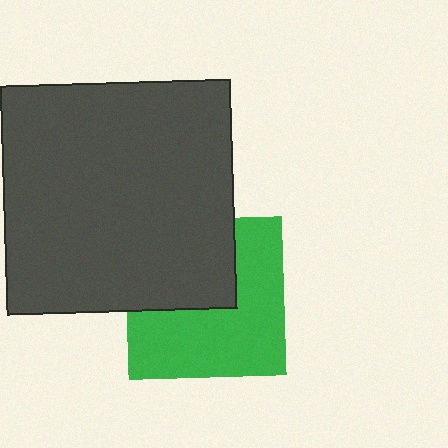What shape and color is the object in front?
The object in front is a dark gray square.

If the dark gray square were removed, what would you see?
You would see the complete green square.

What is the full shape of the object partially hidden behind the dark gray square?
The partially hidden object is a green square.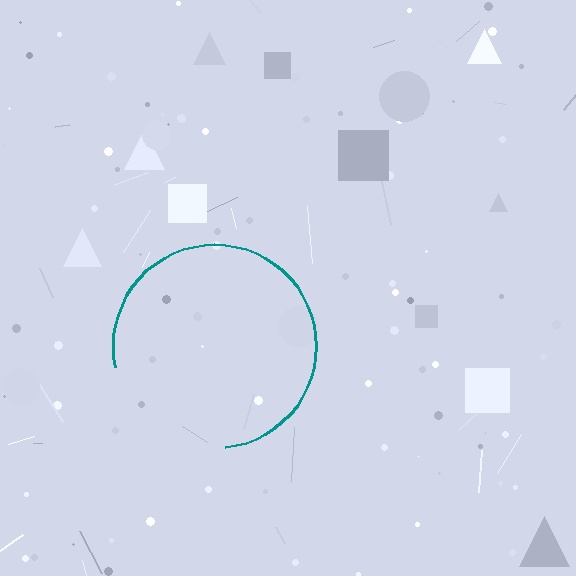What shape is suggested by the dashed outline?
The dashed outline suggests a circle.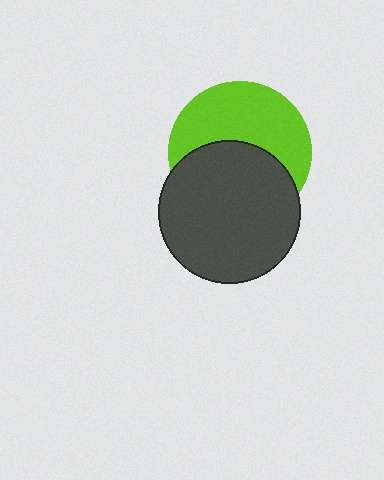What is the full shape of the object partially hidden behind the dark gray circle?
The partially hidden object is a lime circle.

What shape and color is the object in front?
The object in front is a dark gray circle.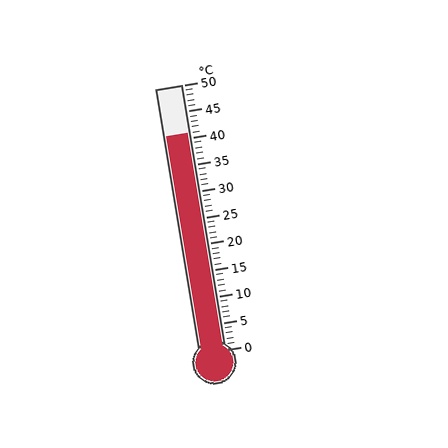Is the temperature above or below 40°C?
The temperature is above 40°C.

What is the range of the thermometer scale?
The thermometer scale ranges from 0°C to 50°C.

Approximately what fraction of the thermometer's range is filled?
The thermometer is filled to approximately 80% of its range.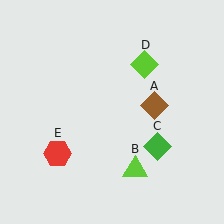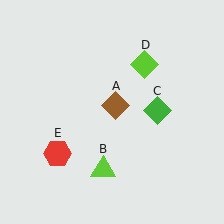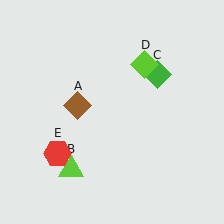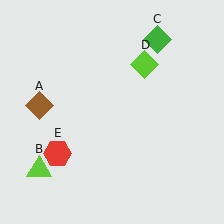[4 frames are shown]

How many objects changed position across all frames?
3 objects changed position: brown diamond (object A), lime triangle (object B), green diamond (object C).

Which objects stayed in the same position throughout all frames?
Lime diamond (object D) and red hexagon (object E) remained stationary.